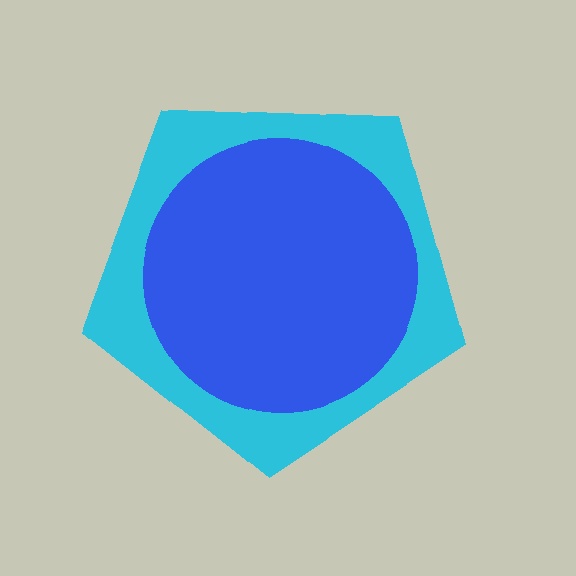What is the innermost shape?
The blue circle.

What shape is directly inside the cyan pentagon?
The blue circle.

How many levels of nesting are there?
2.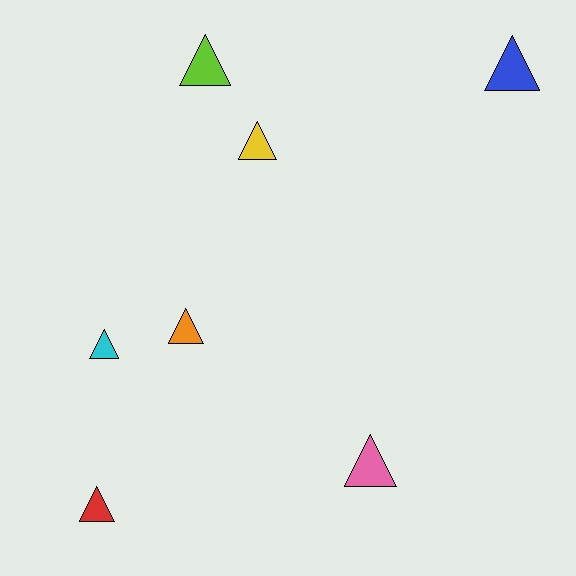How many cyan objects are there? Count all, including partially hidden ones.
There is 1 cyan object.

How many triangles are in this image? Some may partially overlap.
There are 7 triangles.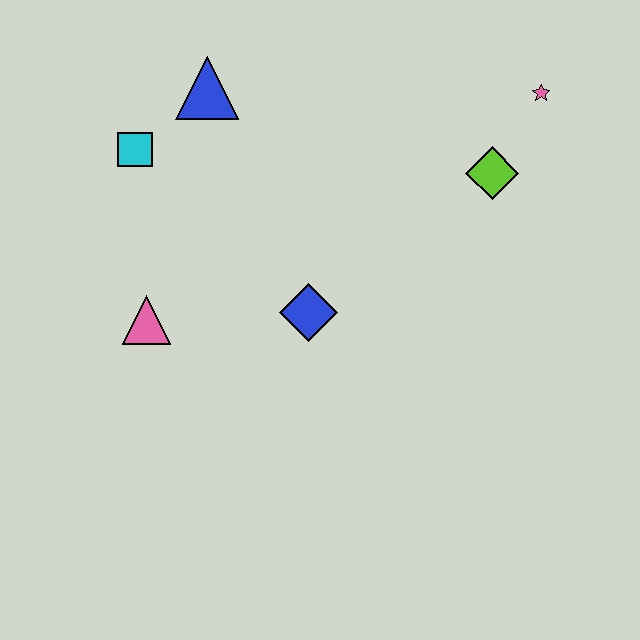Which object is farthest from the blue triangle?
The pink star is farthest from the blue triangle.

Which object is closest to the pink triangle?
The blue diamond is closest to the pink triangle.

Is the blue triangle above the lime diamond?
Yes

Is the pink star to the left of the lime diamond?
No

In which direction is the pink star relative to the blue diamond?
The pink star is to the right of the blue diamond.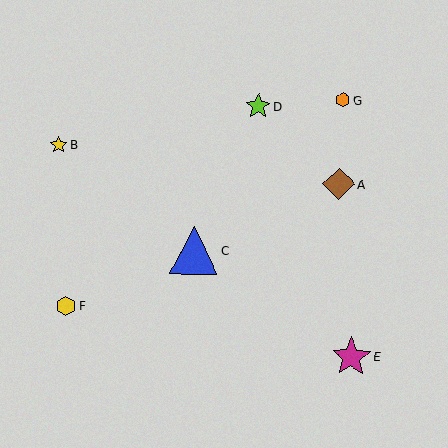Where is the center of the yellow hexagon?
The center of the yellow hexagon is at (66, 306).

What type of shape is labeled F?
Shape F is a yellow hexagon.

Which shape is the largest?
The blue triangle (labeled C) is the largest.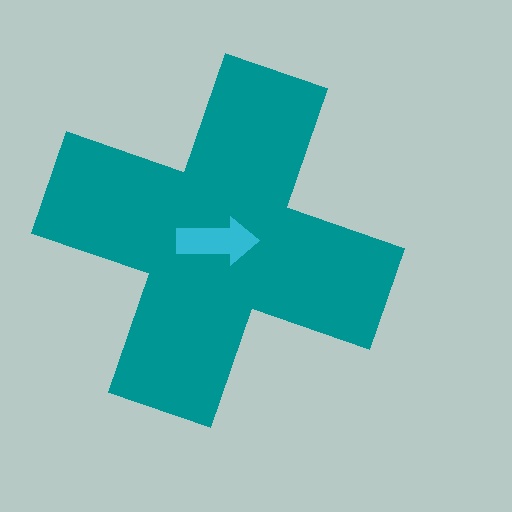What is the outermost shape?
The teal cross.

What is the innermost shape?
The cyan arrow.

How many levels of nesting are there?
2.